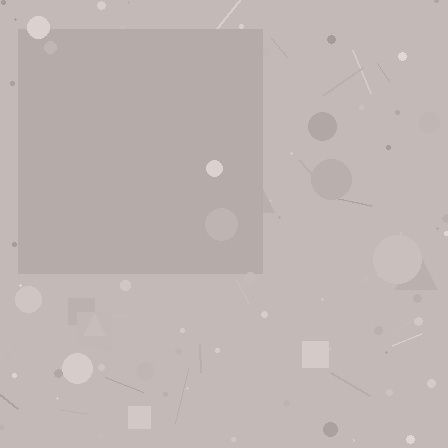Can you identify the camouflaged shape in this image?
The camouflaged shape is a square.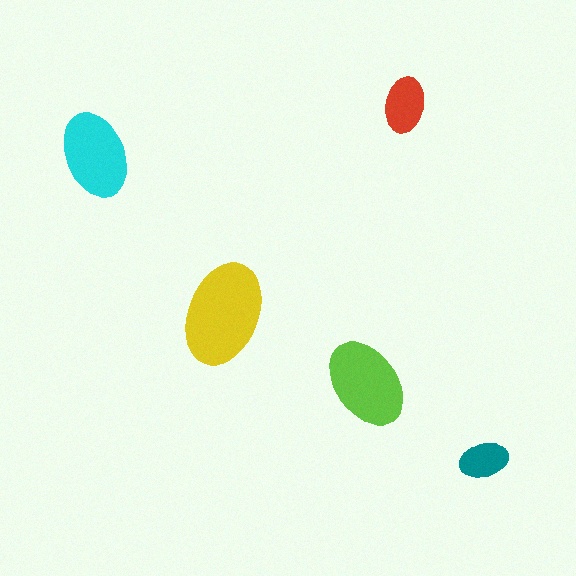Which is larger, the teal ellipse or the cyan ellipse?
The cyan one.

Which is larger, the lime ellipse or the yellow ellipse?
The yellow one.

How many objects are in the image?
There are 5 objects in the image.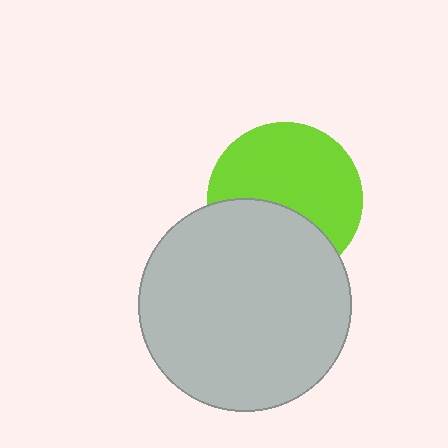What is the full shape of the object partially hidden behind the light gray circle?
The partially hidden object is a lime circle.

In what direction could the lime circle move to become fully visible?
The lime circle could move up. That would shift it out from behind the light gray circle entirely.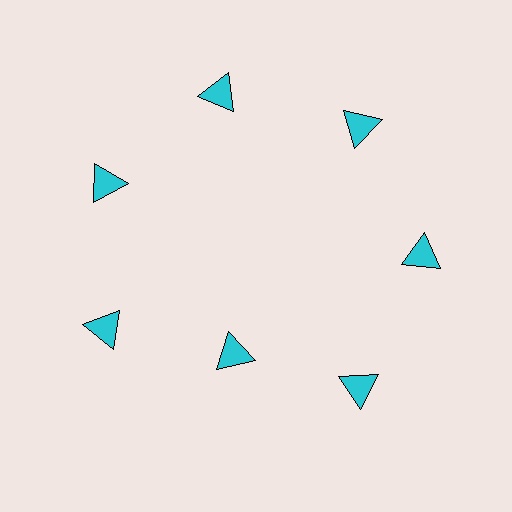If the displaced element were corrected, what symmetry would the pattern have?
It would have 7-fold rotational symmetry — the pattern would map onto itself every 51 degrees.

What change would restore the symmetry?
The symmetry would be restored by moving it outward, back onto the ring so that all 7 triangles sit at equal angles and equal distance from the center.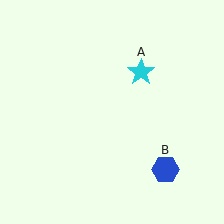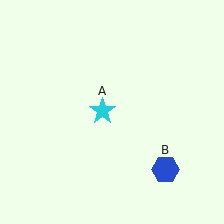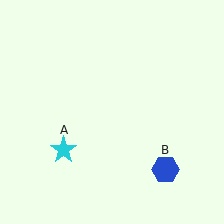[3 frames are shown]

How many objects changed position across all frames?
1 object changed position: cyan star (object A).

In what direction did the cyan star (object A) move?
The cyan star (object A) moved down and to the left.